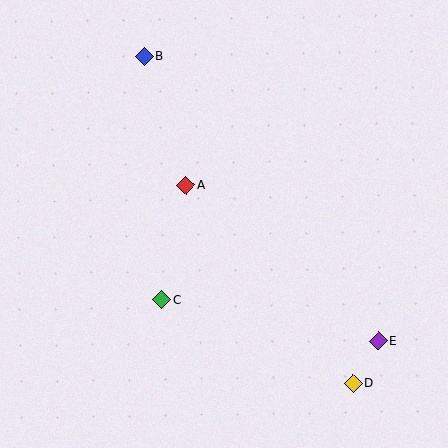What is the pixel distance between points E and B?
The distance between E and B is 368 pixels.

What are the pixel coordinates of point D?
Point D is at (353, 383).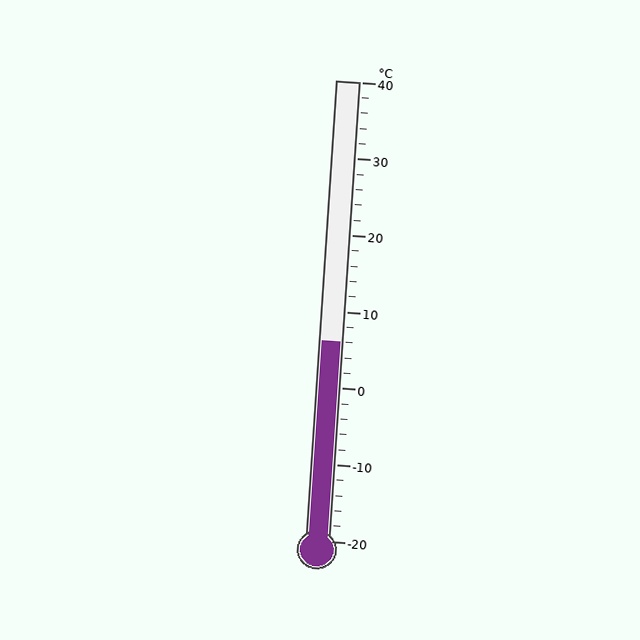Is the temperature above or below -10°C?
The temperature is above -10°C.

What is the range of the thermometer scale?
The thermometer scale ranges from -20°C to 40°C.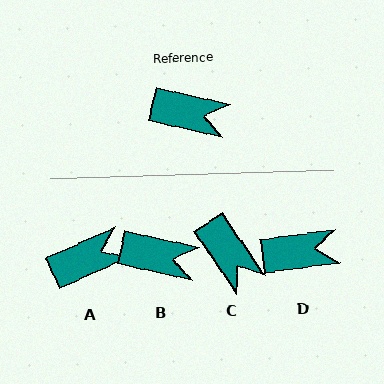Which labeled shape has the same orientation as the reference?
B.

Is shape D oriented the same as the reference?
No, it is off by about 20 degrees.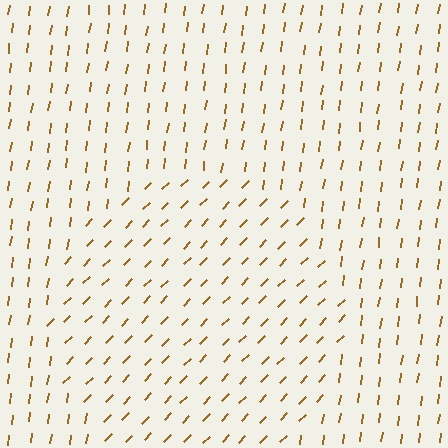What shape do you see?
I see a circle.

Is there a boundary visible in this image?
Yes, there is a texture boundary formed by a change in line orientation.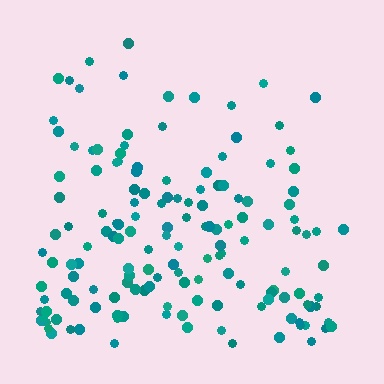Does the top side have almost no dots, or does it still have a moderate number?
Still a moderate number, just noticeably fewer than the bottom.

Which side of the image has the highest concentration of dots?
The bottom.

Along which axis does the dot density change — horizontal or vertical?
Vertical.